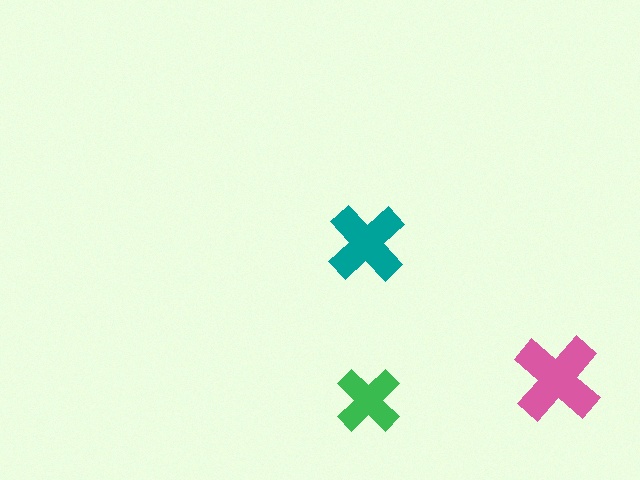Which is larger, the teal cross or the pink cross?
The pink one.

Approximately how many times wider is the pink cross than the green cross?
About 1.5 times wider.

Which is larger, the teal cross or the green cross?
The teal one.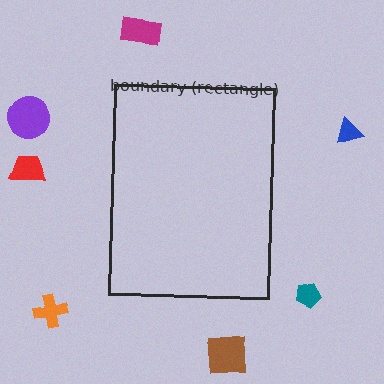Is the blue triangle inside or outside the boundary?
Outside.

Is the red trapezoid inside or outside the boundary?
Outside.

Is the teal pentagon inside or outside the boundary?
Outside.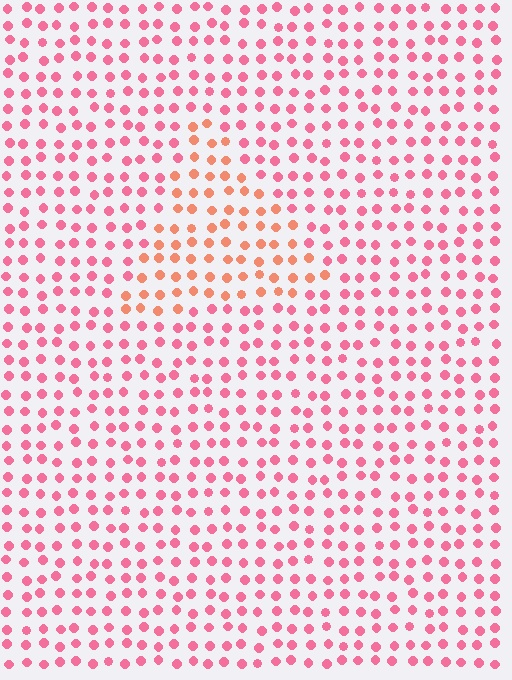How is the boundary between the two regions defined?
The boundary is defined purely by a slight shift in hue (about 32 degrees). Spacing, size, and orientation are identical on both sides.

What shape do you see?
I see a triangle.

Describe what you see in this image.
The image is filled with small pink elements in a uniform arrangement. A triangle-shaped region is visible where the elements are tinted to a slightly different hue, forming a subtle color boundary.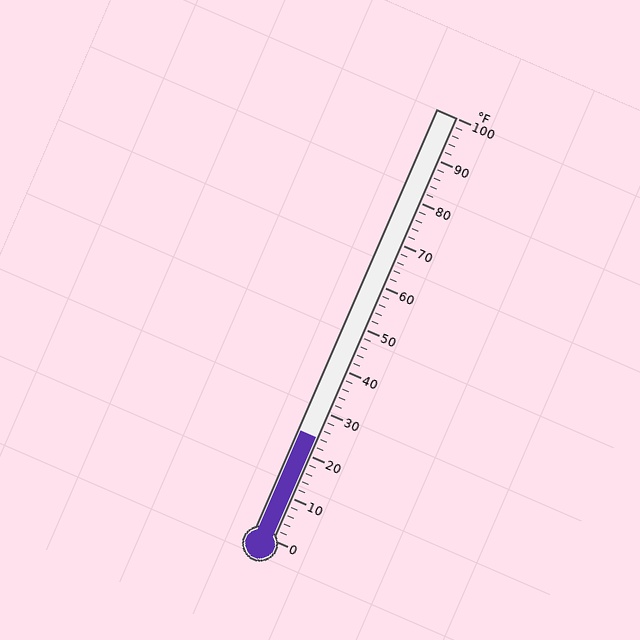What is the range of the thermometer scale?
The thermometer scale ranges from 0°F to 100°F.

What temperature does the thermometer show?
The thermometer shows approximately 24°F.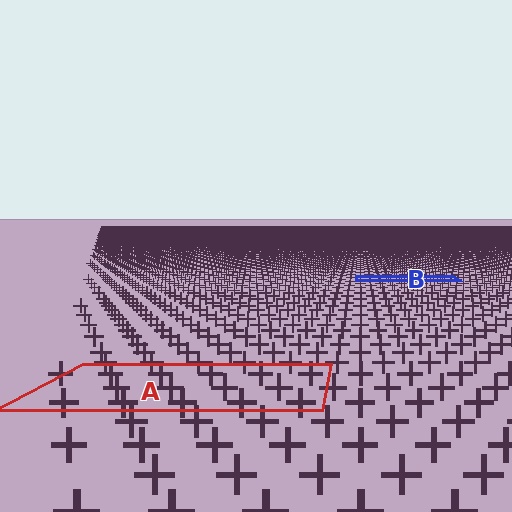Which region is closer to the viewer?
Region A is closer. The texture elements there are larger and more spread out.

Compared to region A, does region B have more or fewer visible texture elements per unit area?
Region B has more texture elements per unit area — they are packed more densely because it is farther away.